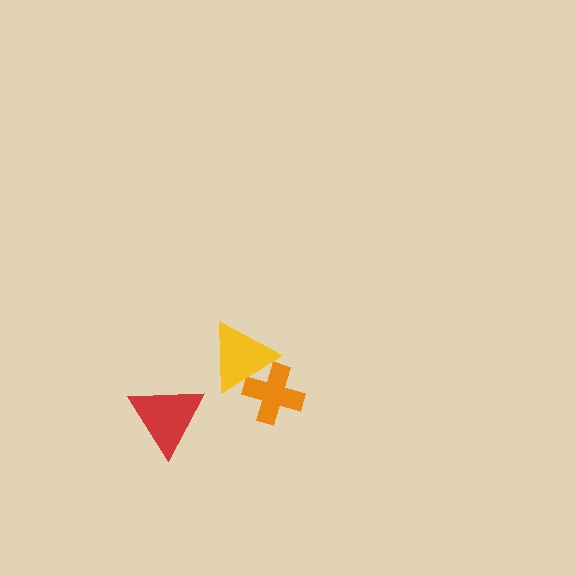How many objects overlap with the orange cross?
1 object overlaps with the orange cross.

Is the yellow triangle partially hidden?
No, no other shape covers it.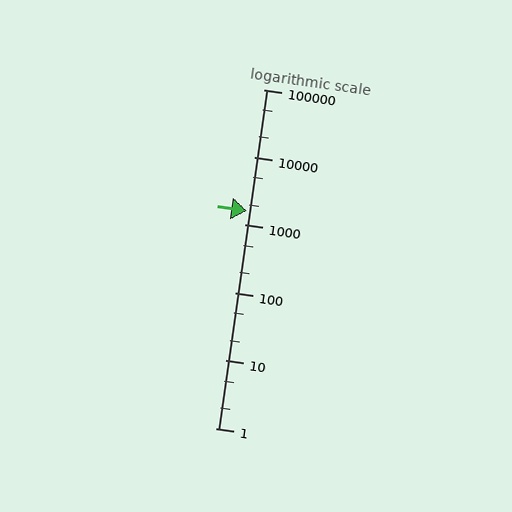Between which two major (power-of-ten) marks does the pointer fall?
The pointer is between 1000 and 10000.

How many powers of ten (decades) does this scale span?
The scale spans 5 decades, from 1 to 100000.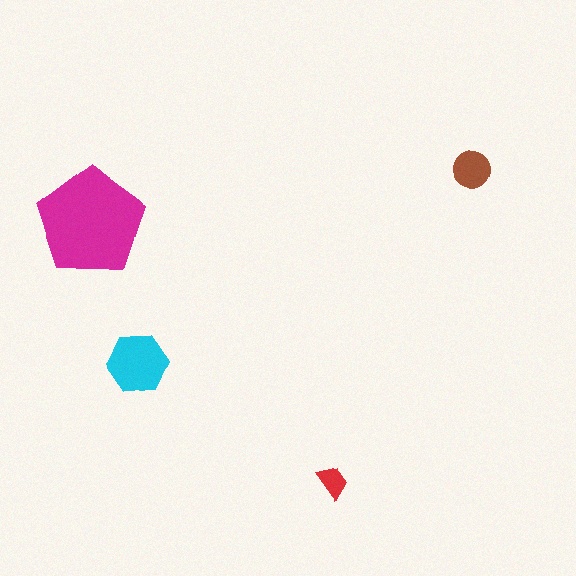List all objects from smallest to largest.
The red trapezoid, the brown circle, the cyan hexagon, the magenta pentagon.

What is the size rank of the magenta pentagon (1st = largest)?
1st.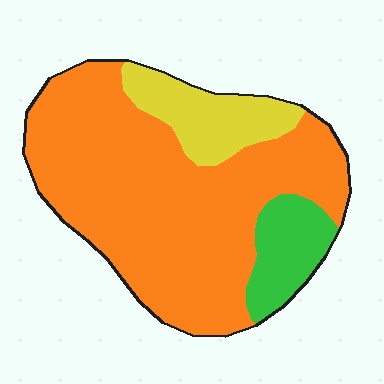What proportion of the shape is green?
Green covers 12% of the shape.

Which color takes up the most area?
Orange, at roughly 75%.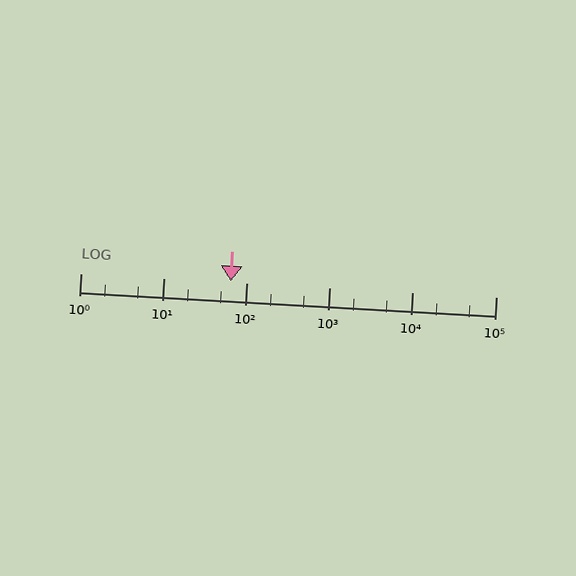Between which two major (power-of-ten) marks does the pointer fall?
The pointer is between 10 and 100.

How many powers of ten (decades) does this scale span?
The scale spans 5 decades, from 1 to 100000.